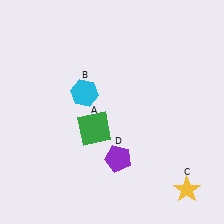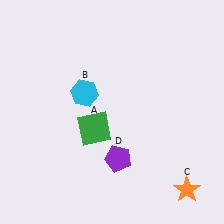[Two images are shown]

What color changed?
The star (C) changed from yellow in Image 1 to orange in Image 2.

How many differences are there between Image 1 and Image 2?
There is 1 difference between the two images.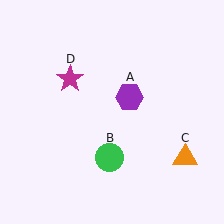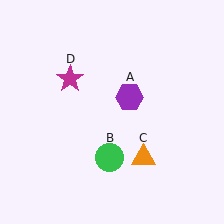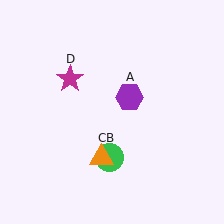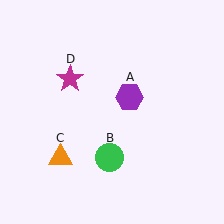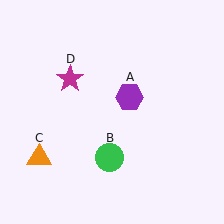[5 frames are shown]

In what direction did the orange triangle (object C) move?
The orange triangle (object C) moved left.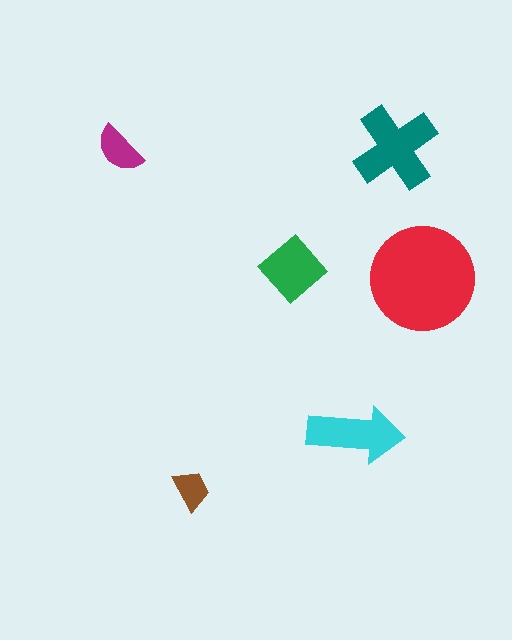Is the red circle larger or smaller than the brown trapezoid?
Larger.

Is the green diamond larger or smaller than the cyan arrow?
Smaller.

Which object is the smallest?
The brown trapezoid.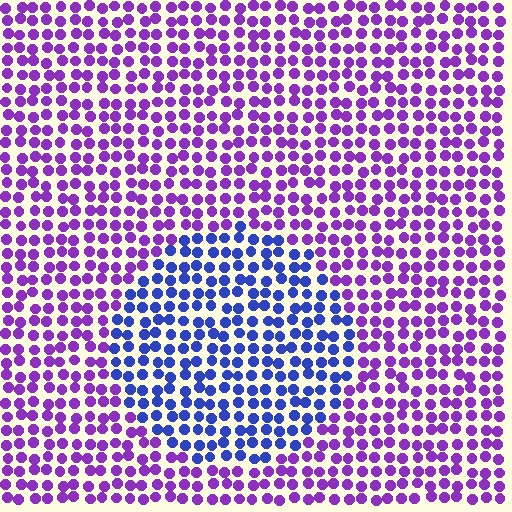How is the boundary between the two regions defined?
The boundary is defined purely by a slight shift in hue (about 47 degrees). Spacing, size, and orientation are identical on both sides.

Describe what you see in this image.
The image is filled with small purple elements in a uniform arrangement. A circle-shaped region is visible where the elements are tinted to a slightly different hue, forming a subtle color boundary.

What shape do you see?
I see a circle.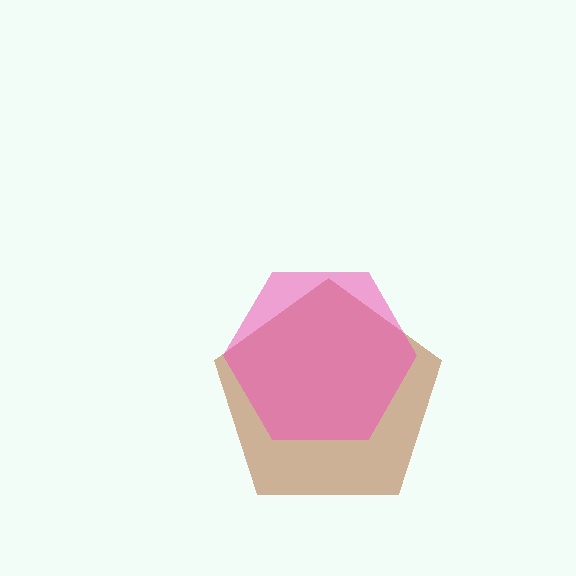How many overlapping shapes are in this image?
There are 2 overlapping shapes in the image.